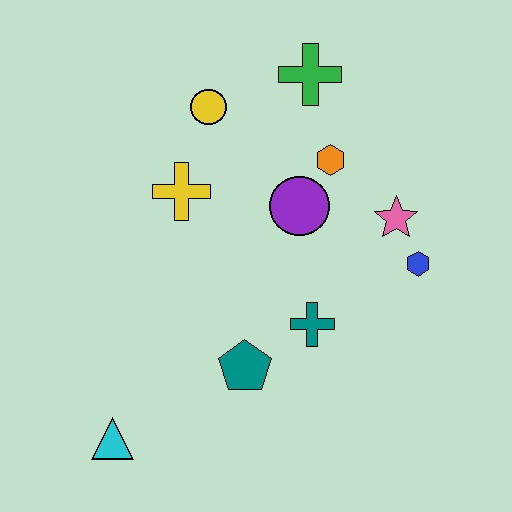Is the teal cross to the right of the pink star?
No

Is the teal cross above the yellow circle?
No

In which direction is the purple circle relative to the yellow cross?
The purple circle is to the right of the yellow cross.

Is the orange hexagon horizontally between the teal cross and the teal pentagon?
No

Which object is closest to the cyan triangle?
The teal pentagon is closest to the cyan triangle.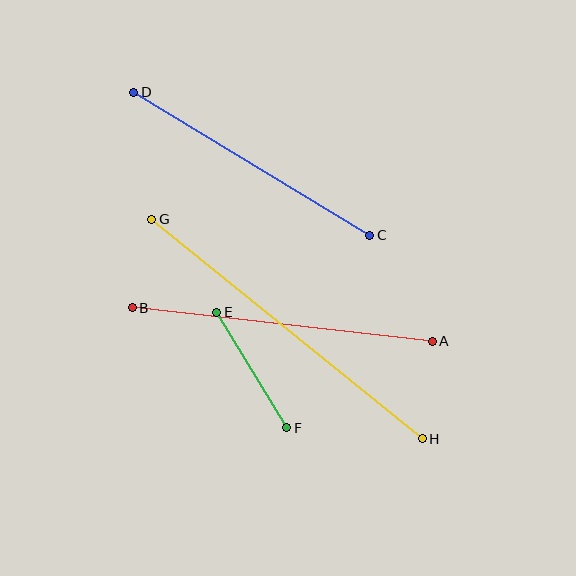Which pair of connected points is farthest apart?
Points G and H are farthest apart.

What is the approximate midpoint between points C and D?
The midpoint is at approximately (252, 164) pixels.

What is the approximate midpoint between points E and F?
The midpoint is at approximately (252, 370) pixels.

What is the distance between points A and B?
The distance is approximately 302 pixels.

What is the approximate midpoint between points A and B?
The midpoint is at approximately (282, 324) pixels.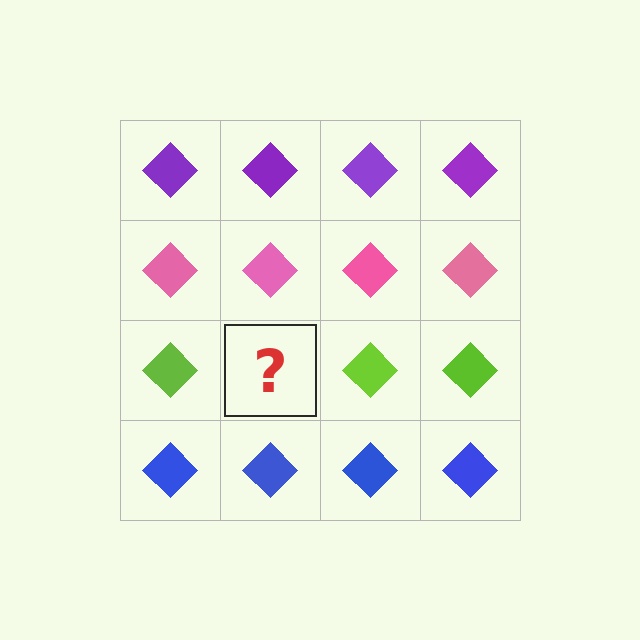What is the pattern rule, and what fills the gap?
The rule is that each row has a consistent color. The gap should be filled with a lime diamond.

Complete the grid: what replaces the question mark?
The question mark should be replaced with a lime diamond.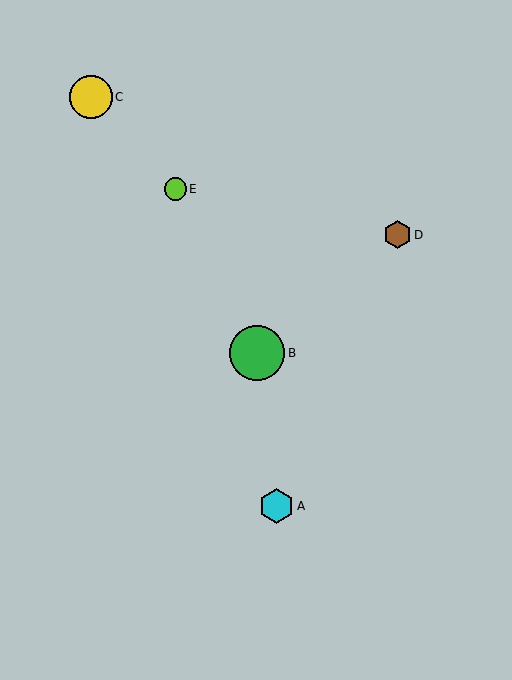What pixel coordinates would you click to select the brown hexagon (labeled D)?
Click at (397, 235) to select the brown hexagon D.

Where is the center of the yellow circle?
The center of the yellow circle is at (91, 97).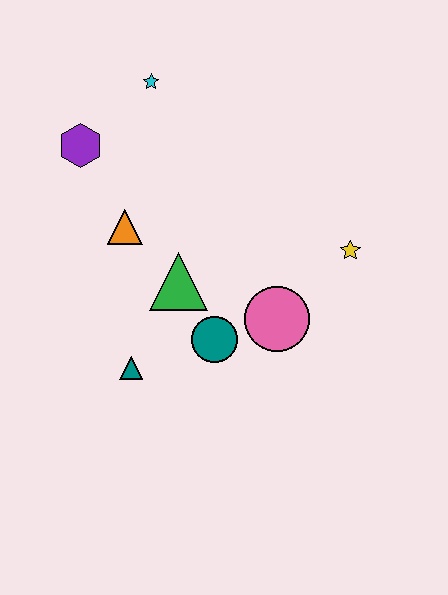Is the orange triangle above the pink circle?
Yes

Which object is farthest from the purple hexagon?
The yellow star is farthest from the purple hexagon.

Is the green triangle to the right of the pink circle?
No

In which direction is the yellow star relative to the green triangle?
The yellow star is to the right of the green triangle.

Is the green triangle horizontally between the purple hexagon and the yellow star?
Yes